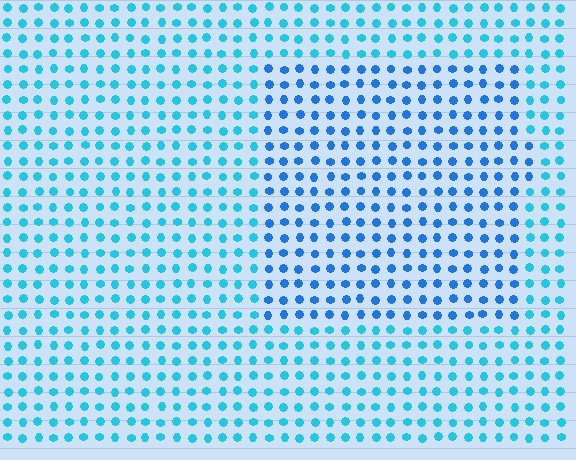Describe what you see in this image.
The image is filled with small cyan elements in a uniform arrangement. A rectangle-shaped region is visible where the elements are tinted to a slightly different hue, forming a subtle color boundary.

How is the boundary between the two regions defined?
The boundary is defined purely by a slight shift in hue (about 26 degrees). Spacing, size, and orientation are identical on both sides.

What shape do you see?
I see a rectangle.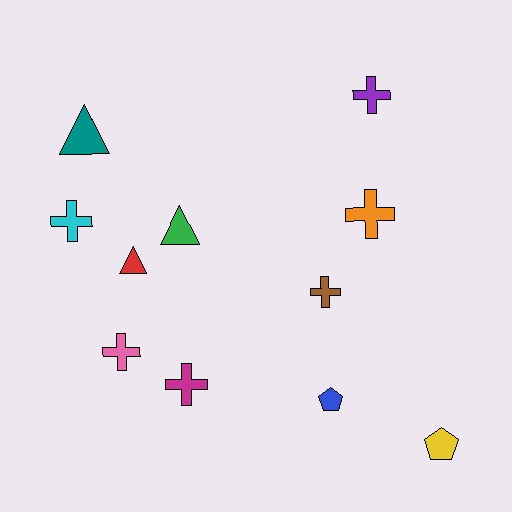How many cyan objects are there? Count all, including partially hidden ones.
There is 1 cyan object.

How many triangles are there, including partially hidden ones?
There are 3 triangles.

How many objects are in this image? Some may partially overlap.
There are 11 objects.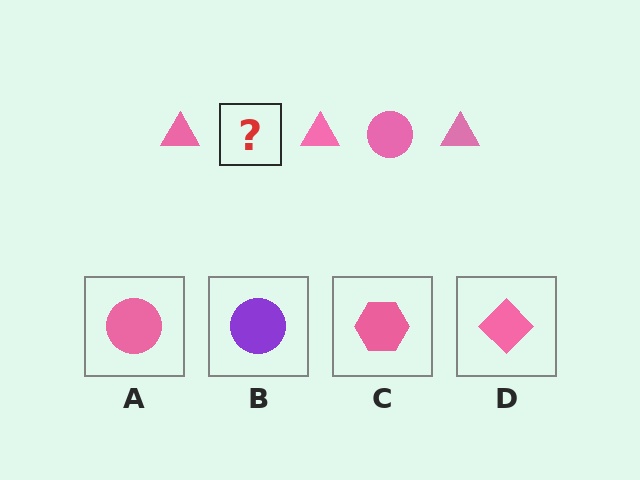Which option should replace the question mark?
Option A.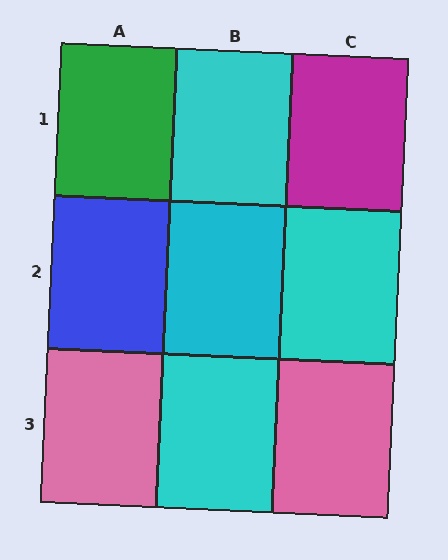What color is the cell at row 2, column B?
Cyan.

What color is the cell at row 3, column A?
Pink.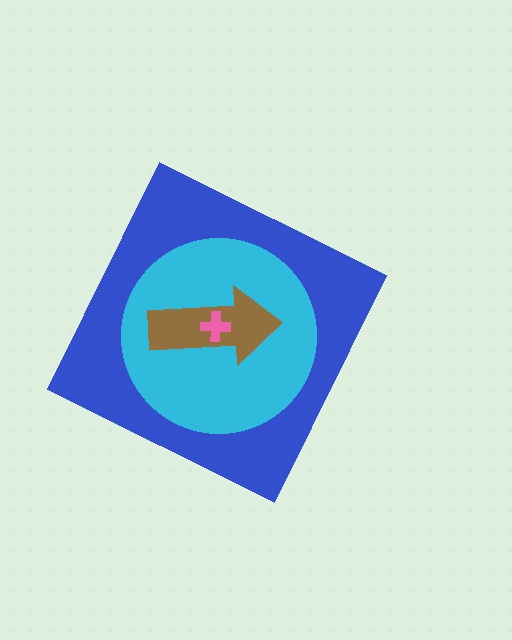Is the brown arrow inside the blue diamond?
Yes.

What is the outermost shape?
The blue diamond.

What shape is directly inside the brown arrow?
The pink cross.